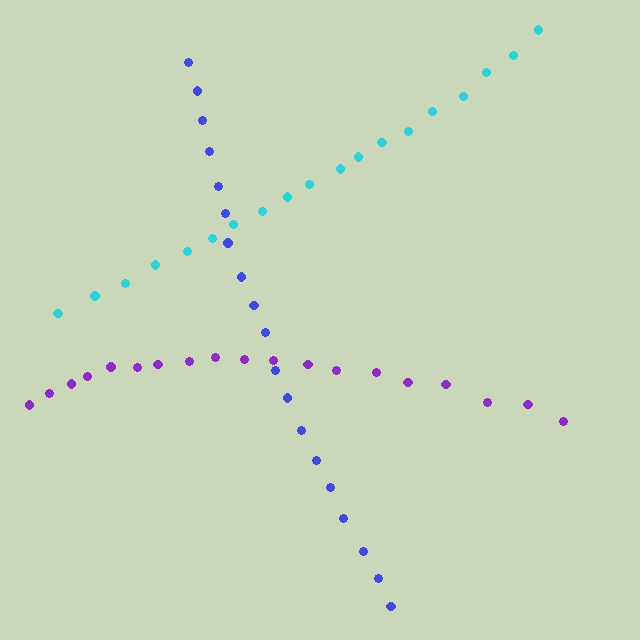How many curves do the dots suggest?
There are 3 distinct paths.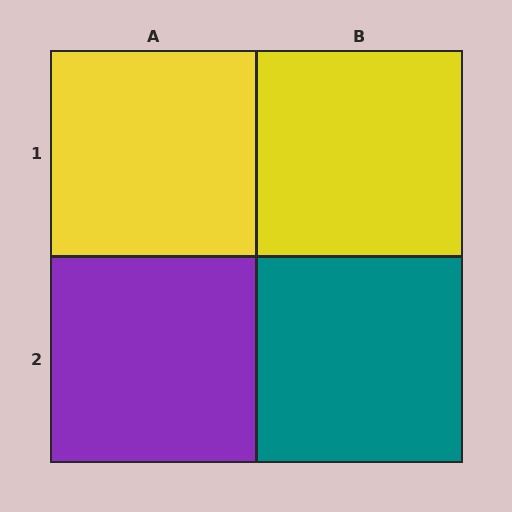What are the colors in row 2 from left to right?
Purple, teal.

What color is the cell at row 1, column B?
Yellow.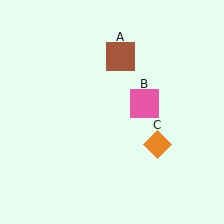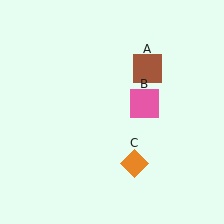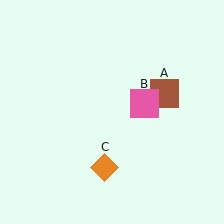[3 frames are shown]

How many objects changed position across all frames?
2 objects changed position: brown square (object A), orange diamond (object C).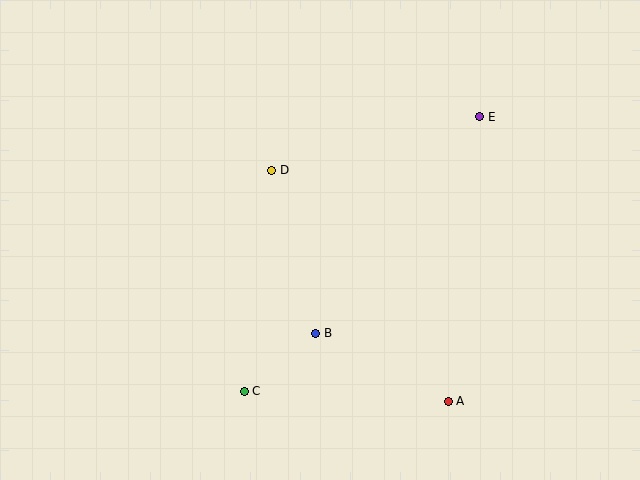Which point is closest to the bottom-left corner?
Point C is closest to the bottom-left corner.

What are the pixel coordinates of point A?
Point A is at (448, 401).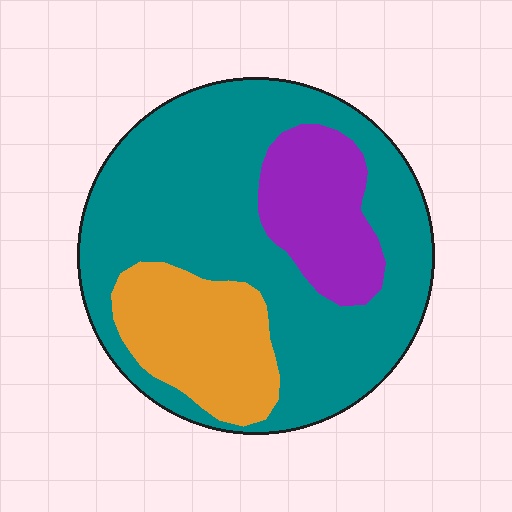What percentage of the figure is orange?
Orange takes up about one fifth (1/5) of the figure.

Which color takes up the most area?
Teal, at roughly 65%.